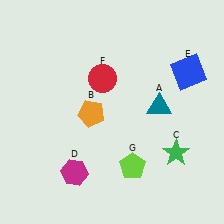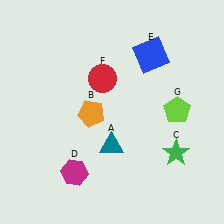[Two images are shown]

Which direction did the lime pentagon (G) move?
The lime pentagon (G) moved up.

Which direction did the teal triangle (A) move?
The teal triangle (A) moved left.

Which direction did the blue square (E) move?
The blue square (E) moved left.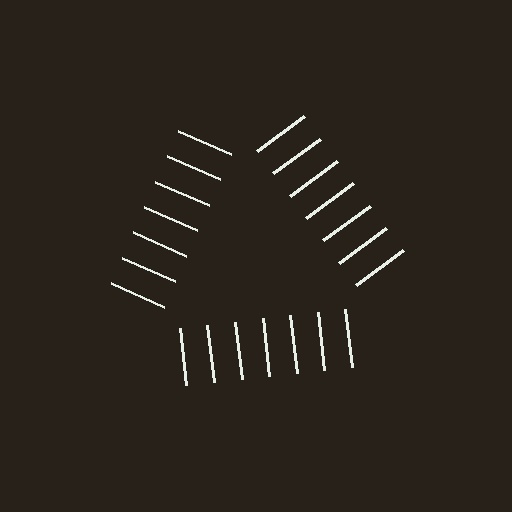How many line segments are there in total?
21 — 7 along each of the 3 edges.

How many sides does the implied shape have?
3 sides — the line-ends trace a triangle.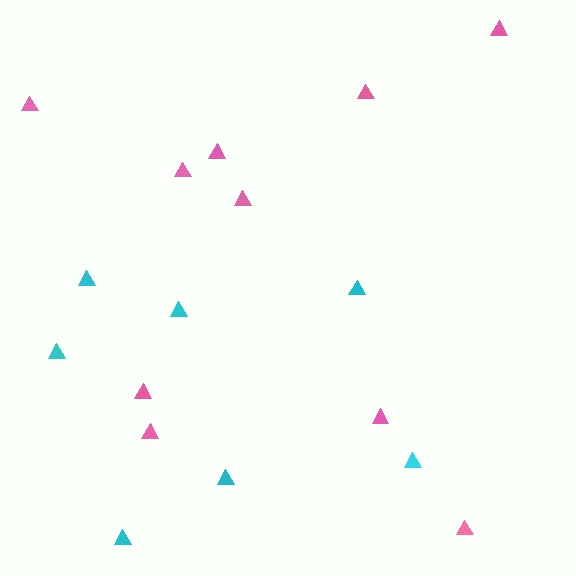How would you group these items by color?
There are 2 groups: one group of cyan triangles (7) and one group of pink triangles (10).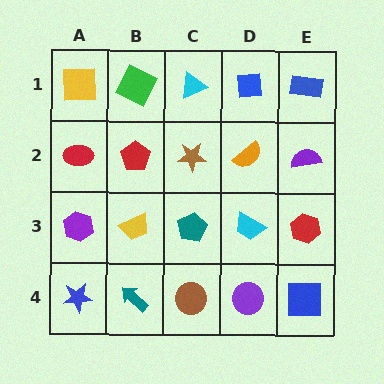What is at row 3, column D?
A cyan trapezoid.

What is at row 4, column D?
A purple circle.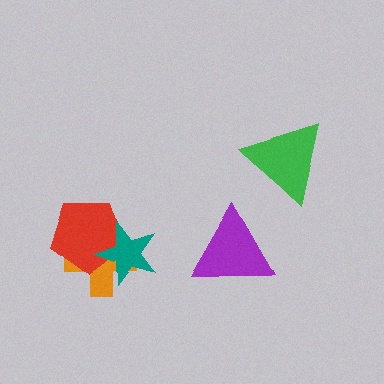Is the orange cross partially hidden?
Yes, it is partially covered by another shape.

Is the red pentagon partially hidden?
Yes, it is partially covered by another shape.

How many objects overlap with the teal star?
2 objects overlap with the teal star.